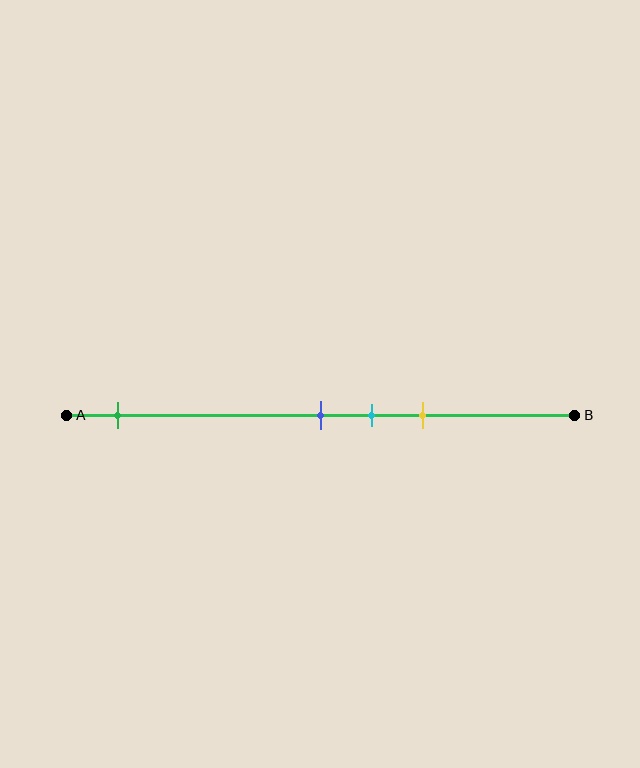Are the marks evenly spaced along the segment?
No, the marks are not evenly spaced.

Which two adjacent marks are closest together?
The blue and cyan marks are the closest adjacent pair.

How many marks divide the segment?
There are 4 marks dividing the segment.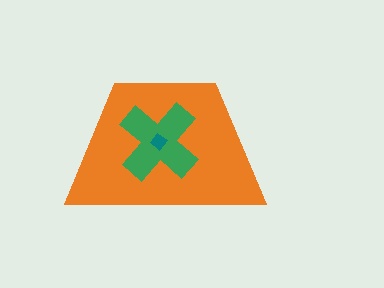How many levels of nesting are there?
3.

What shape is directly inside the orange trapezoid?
The green cross.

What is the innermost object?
The teal diamond.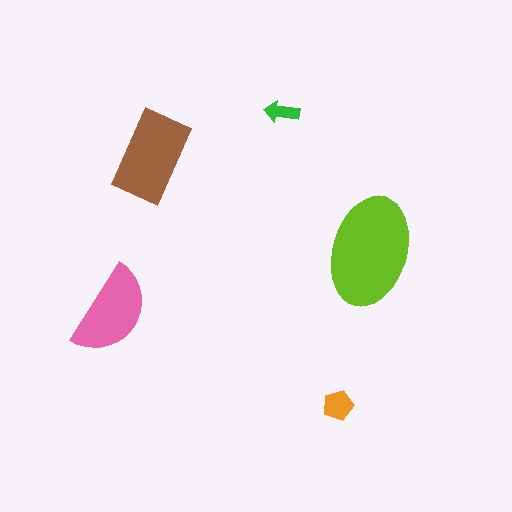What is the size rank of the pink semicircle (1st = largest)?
3rd.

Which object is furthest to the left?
The pink semicircle is leftmost.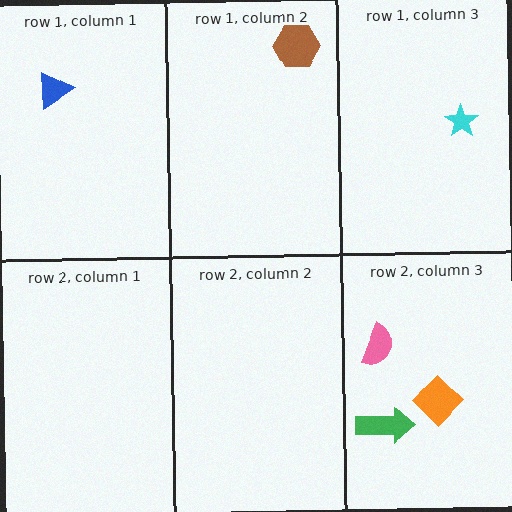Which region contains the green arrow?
The row 2, column 3 region.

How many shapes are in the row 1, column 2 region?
1.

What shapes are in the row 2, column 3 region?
The pink semicircle, the green arrow, the orange diamond.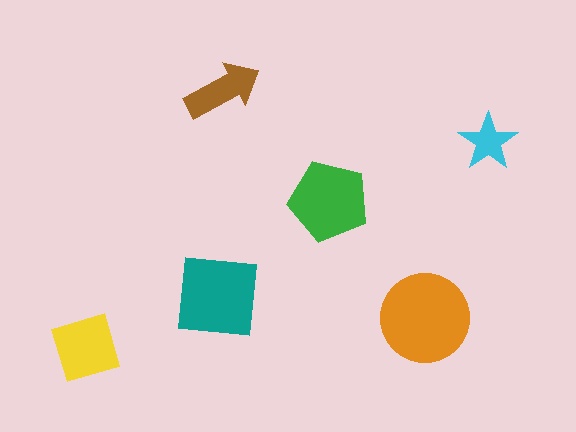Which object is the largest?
The orange circle.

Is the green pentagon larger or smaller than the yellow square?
Larger.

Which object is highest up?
The brown arrow is topmost.